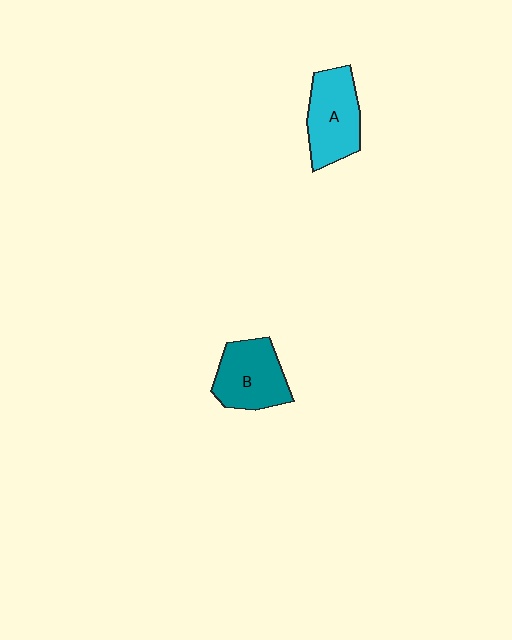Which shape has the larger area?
Shape A (cyan).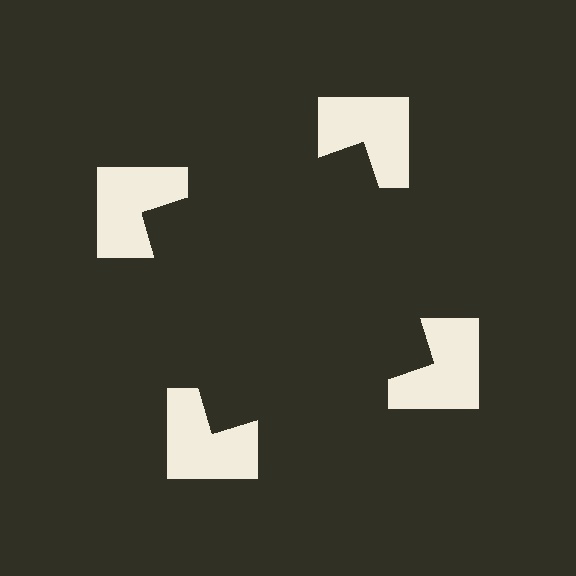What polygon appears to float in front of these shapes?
An illusory square — its edges are inferred from the aligned wedge cuts in the notched squares, not physically drawn.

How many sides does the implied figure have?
4 sides.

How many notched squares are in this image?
There are 4 — one at each vertex of the illusory square.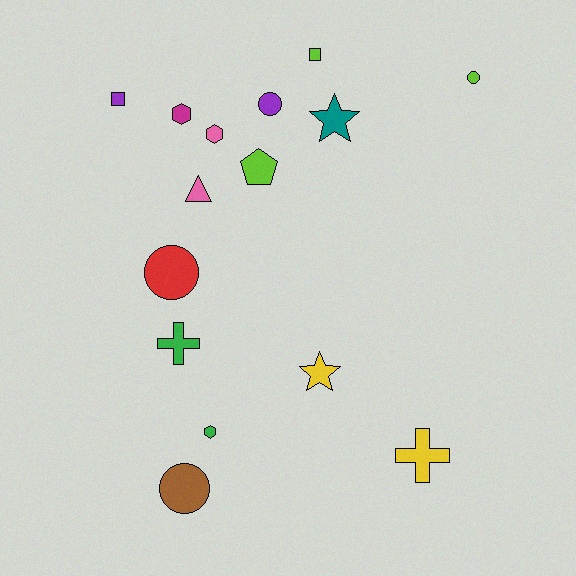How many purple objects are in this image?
There are 2 purple objects.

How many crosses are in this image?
There are 2 crosses.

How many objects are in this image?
There are 15 objects.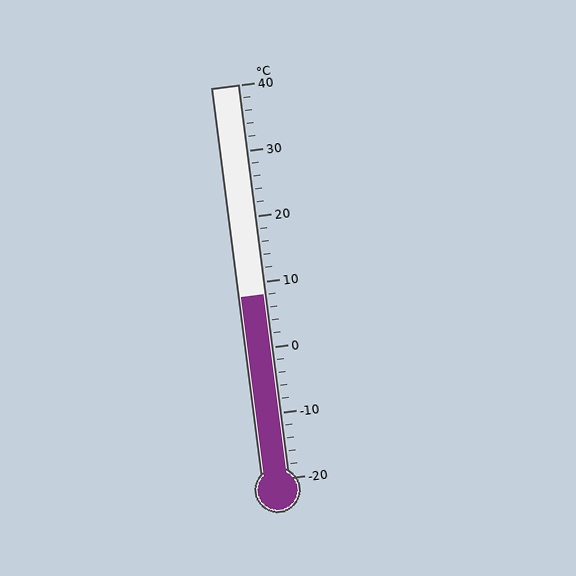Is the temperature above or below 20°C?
The temperature is below 20°C.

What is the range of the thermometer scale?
The thermometer scale ranges from -20°C to 40°C.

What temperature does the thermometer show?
The thermometer shows approximately 8°C.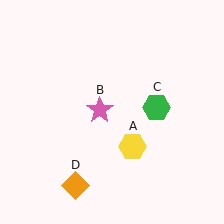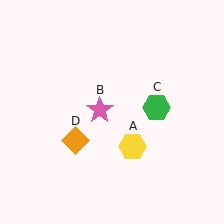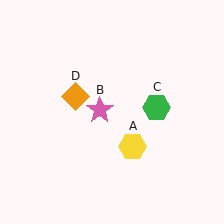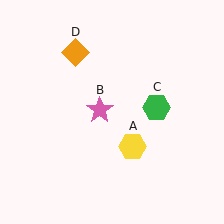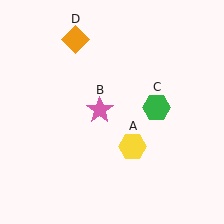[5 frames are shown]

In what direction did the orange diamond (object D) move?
The orange diamond (object D) moved up.